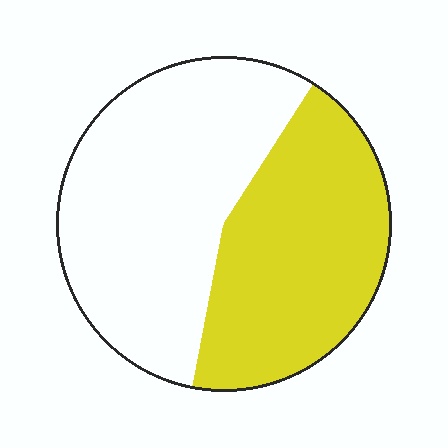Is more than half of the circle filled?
No.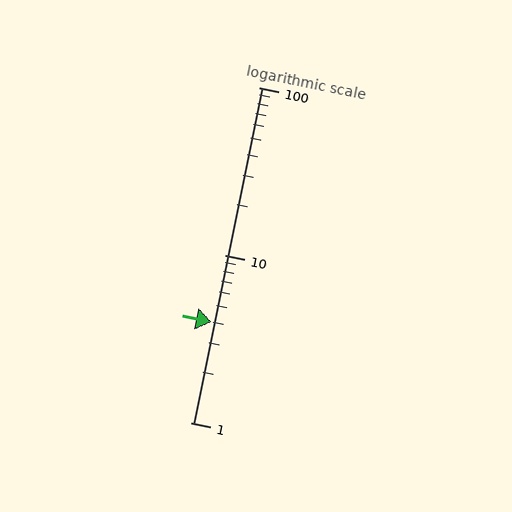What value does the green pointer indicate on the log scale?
The pointer indicates approximately 4.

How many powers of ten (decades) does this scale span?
The scale spans 2 decades, from 1 to 100.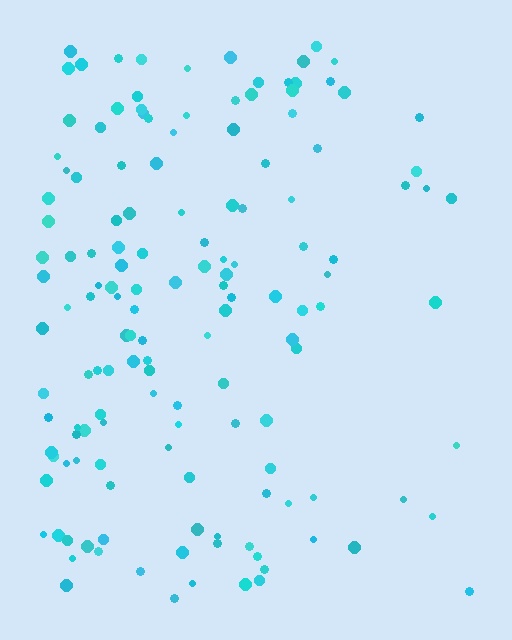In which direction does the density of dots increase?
From right to left, with the left side densest.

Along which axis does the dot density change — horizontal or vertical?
Horizontal.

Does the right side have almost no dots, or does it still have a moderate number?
Still a moderate number, just noticeably fewer than the left.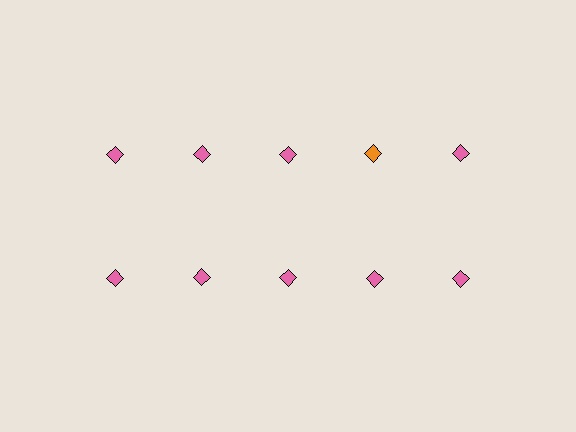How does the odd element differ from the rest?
It has a different color: orange instead of pink.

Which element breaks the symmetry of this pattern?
The orange diamond in the top row, second from right column breaks the symmetry. All other shapes are pink diamonds.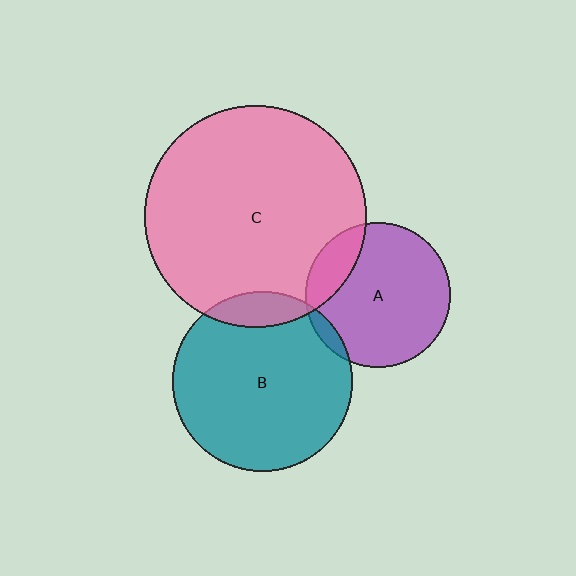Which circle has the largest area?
Circle C (pink).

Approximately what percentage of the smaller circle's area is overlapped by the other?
Approximately 5%.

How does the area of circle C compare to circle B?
Approximately 1.5 times.